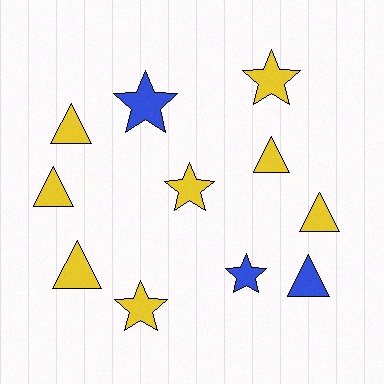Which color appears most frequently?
Yellow, with 8 objects.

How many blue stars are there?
There are 2 blue stars.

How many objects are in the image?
There are 11 objects.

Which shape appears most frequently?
Triangle, with 6 objects.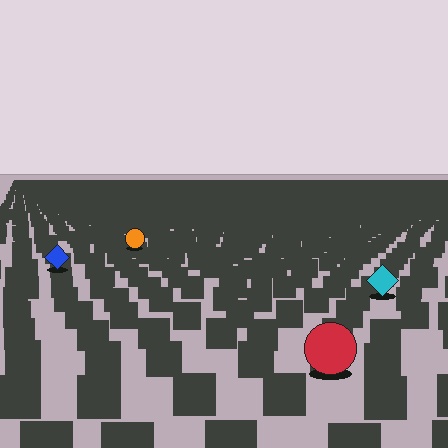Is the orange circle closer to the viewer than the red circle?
No. The red circle is closer — you can tell from the texture gradient: the ground texture is coarser near it.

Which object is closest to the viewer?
The red circle is closest. The texture marks near it are larger and more spread out.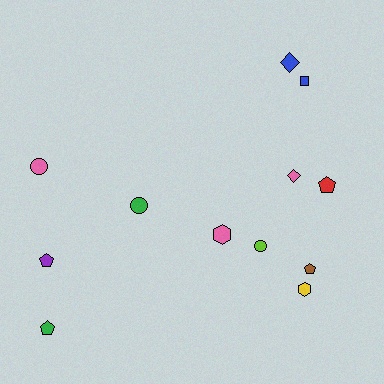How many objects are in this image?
There are 12 objects.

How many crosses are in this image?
There are no crosses.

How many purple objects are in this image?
There is 1 purple object.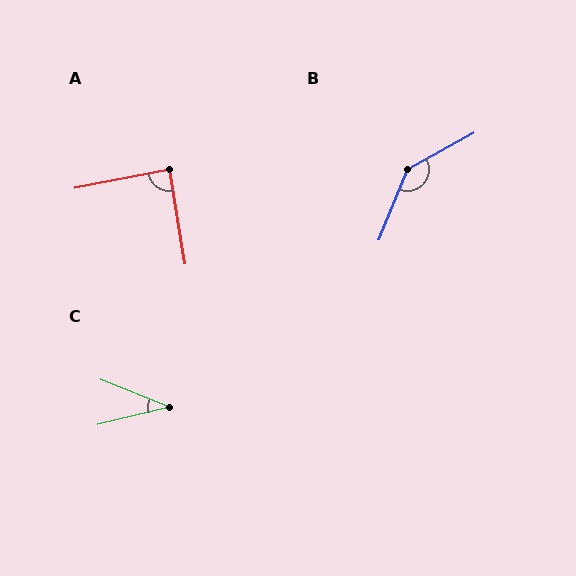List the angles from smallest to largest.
C (36°), A (88°), B (140°).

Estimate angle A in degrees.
Approximately 88 degrees.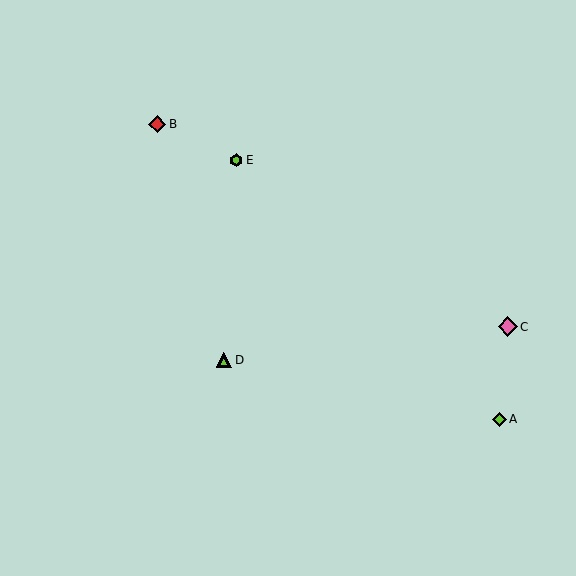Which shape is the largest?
The pink diamond (labeled C) is the largest.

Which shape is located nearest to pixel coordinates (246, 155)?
The lime hexagon (labeled E) at (236, 160) is nearest to that location.